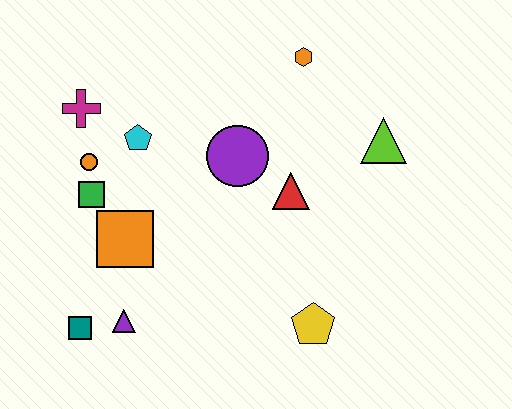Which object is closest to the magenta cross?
The orange circle is closest to the magenta cross.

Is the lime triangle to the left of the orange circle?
No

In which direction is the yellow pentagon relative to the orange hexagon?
The yellow pentagon is below the orange hexagon.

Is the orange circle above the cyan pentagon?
No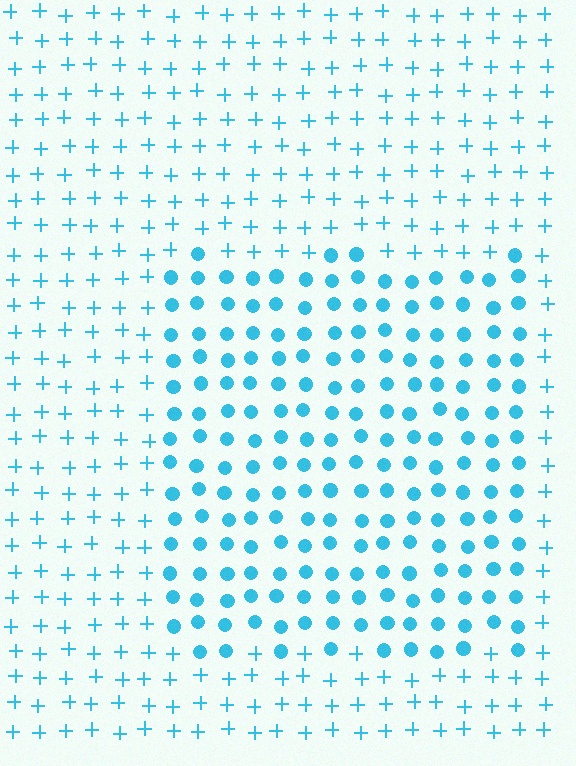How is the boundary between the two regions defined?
The boundary is defined by a change in element shape: circles inside vs. plus signs outside. All elements share the same color and spacing.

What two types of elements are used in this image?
The image uses circles inside the rectangle region and plus signs outside it.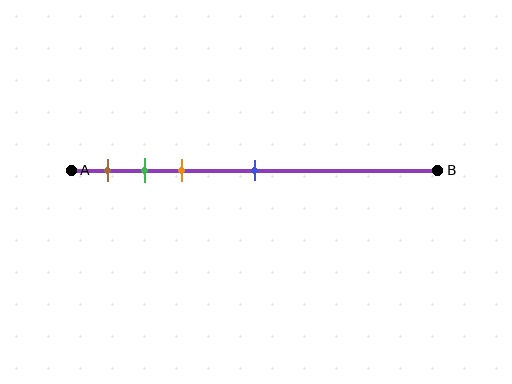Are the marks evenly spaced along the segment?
No, the marks are not evenly spaced.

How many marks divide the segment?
There are 4 marks dividing the segment.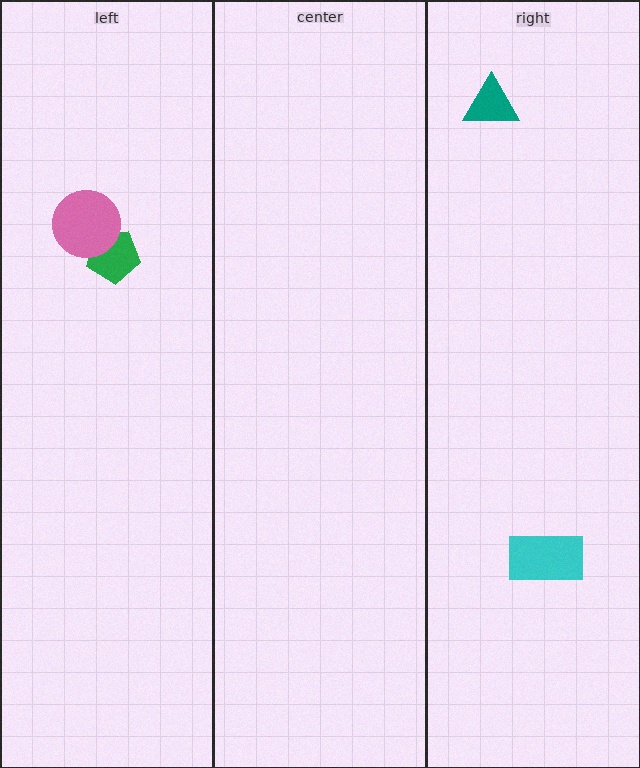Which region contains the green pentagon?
The left region.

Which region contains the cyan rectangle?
The right region.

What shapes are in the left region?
The green pentagon, the pink circle.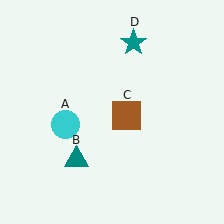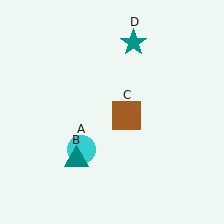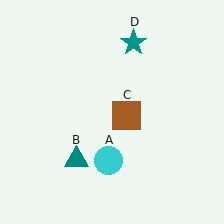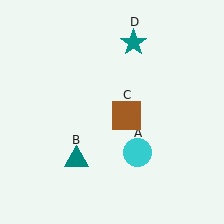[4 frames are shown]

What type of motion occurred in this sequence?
The cyan circle (object A) rotated counterclockwise around the center of the scene.